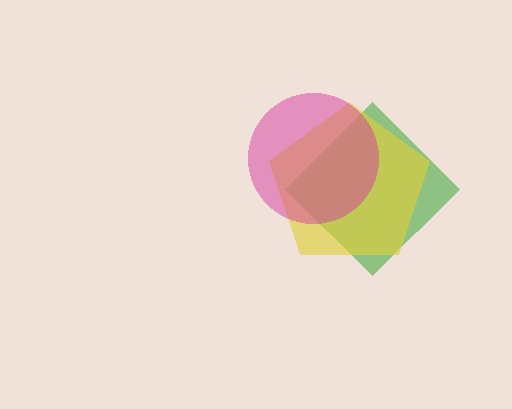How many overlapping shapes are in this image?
There are 3 overlapping shapes in the image.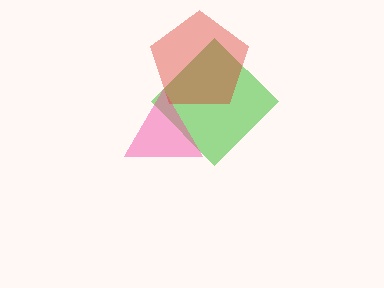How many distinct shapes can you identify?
There are 3 distinct shapes: a green diamond, a pink triangle, a red pentagon.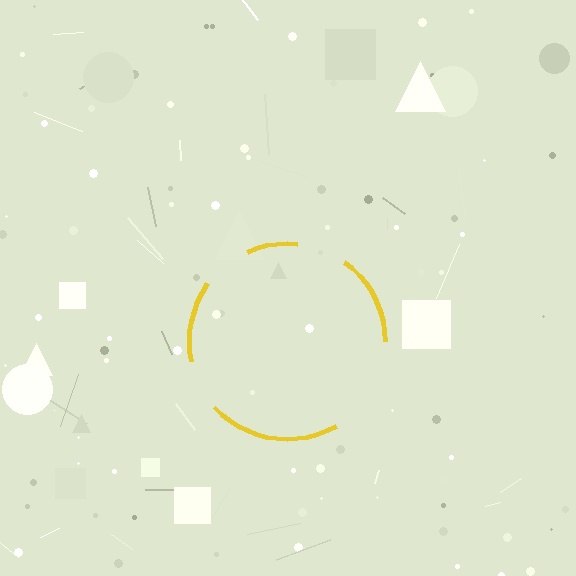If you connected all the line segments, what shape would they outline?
They would outline a circle.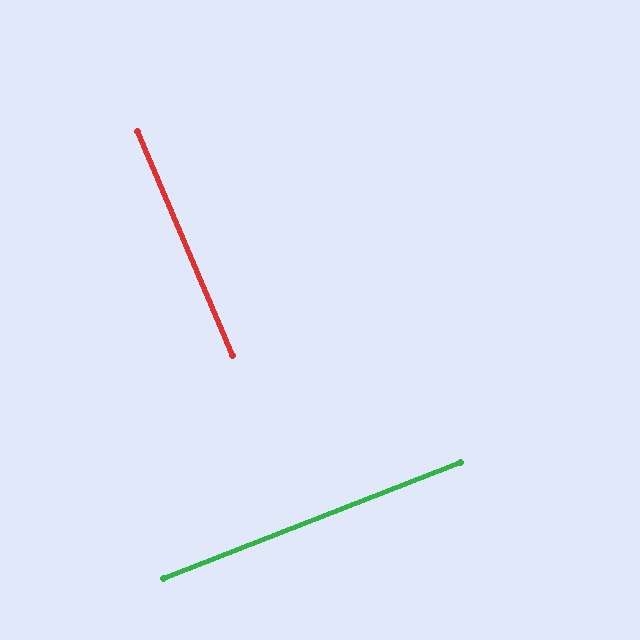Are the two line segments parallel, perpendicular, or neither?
Perpendicular — they meet at approximately 88°.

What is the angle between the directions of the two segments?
Approximately 88 degrees.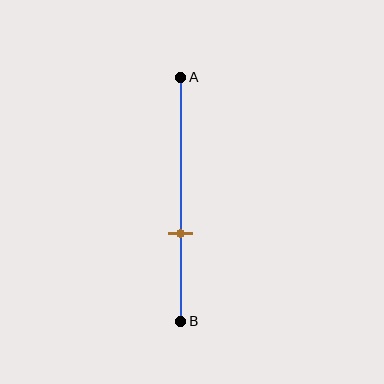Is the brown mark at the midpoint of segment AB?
No, the mark is at about 65% from A, not at the 50% midpoint.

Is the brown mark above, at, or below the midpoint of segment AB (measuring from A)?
The brown mark is below the midpoint of segment AB.